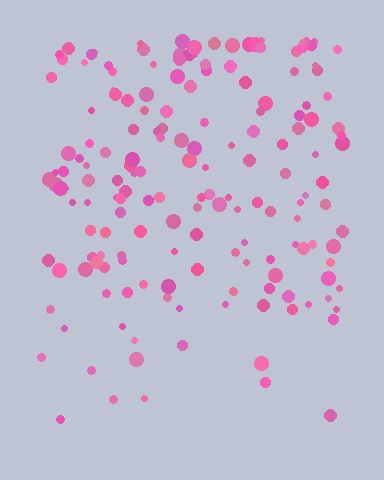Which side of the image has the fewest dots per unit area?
The bottom.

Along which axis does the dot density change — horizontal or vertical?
Vertical.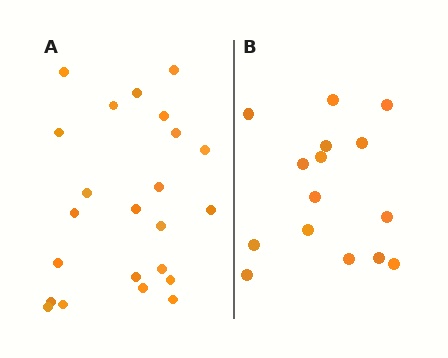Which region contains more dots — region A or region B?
Region A (the left region) has more dots.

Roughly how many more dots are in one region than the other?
Region A has roughly 8 or so more dots than region B.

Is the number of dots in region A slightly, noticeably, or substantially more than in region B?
Region A has substantially more. The ratio is roughly 1.5 to 1.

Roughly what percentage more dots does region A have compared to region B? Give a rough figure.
About 55% more.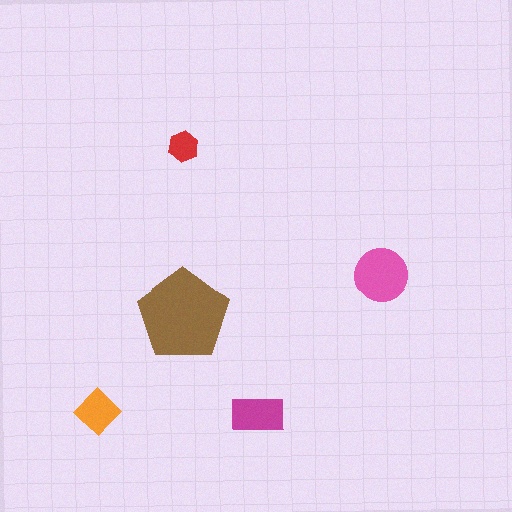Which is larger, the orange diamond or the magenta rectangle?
The magenta rectangle.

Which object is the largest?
The brown pentagon.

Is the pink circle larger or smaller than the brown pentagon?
Smaller.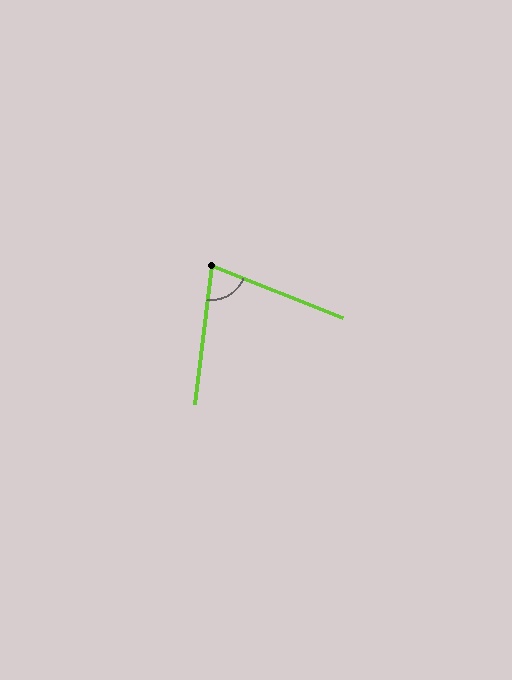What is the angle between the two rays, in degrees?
Approximately 75 degrees.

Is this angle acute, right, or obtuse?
It is acute.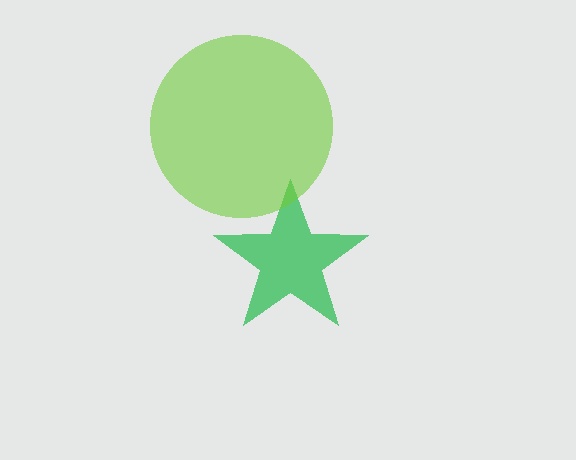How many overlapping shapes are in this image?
There are 2 overlapping shapes in the image.